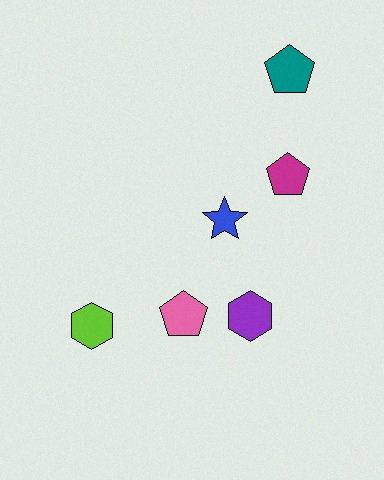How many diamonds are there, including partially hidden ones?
There are no diamonds.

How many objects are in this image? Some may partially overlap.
There are 6 objects.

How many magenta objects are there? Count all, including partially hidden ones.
There is 1 magenta object.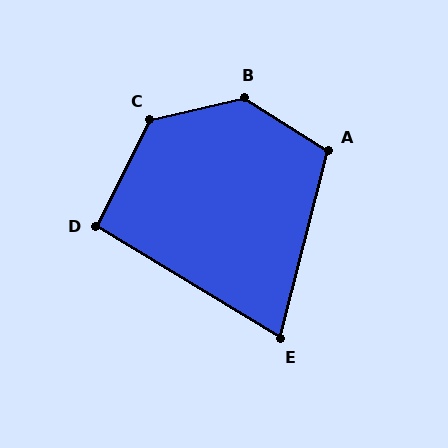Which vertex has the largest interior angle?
B, at approximately 135 degrees.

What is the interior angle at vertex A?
Approximately 108 degrees (obtuse).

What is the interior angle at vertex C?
Approximately 130 degrees (obtuse).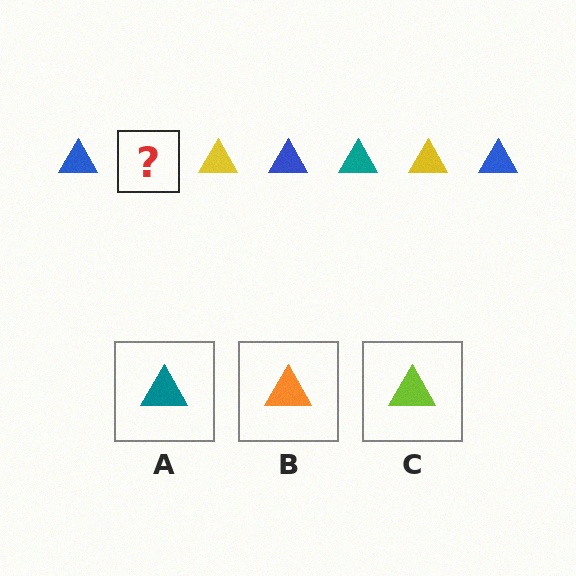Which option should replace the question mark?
Option A.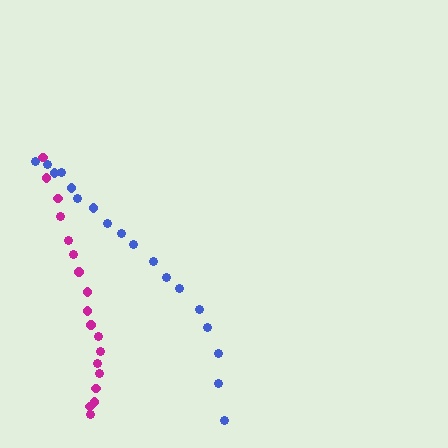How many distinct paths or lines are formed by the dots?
There are 2 distinct paths.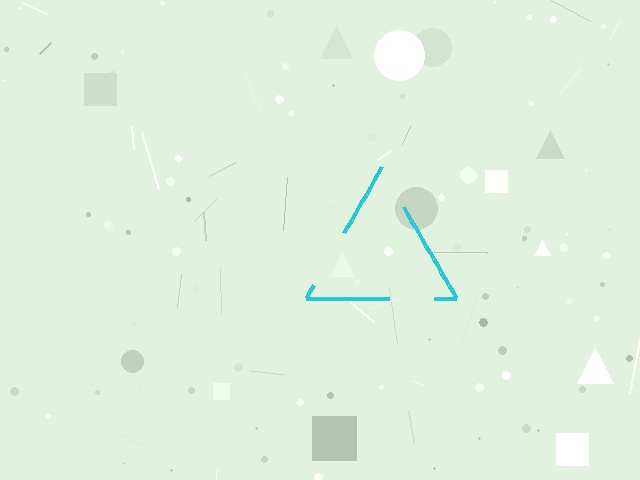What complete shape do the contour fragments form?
The contour fragments form a triangle.